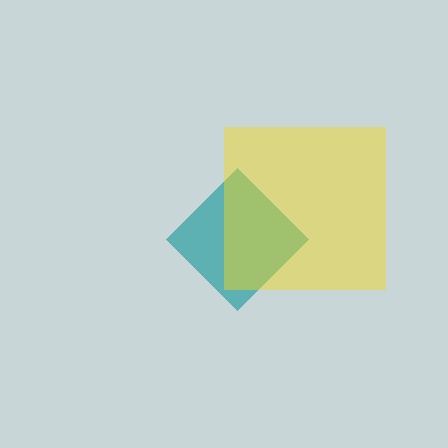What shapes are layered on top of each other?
The layered shapes are: a teal diamond, a yellow square.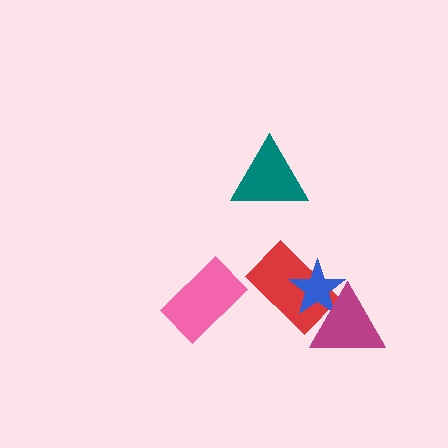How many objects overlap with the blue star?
2 objects overlap with the blue star.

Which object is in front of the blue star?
The magenta triangle is in front of the blue star.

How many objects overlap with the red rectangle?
2 objects overlap with the red rectangle.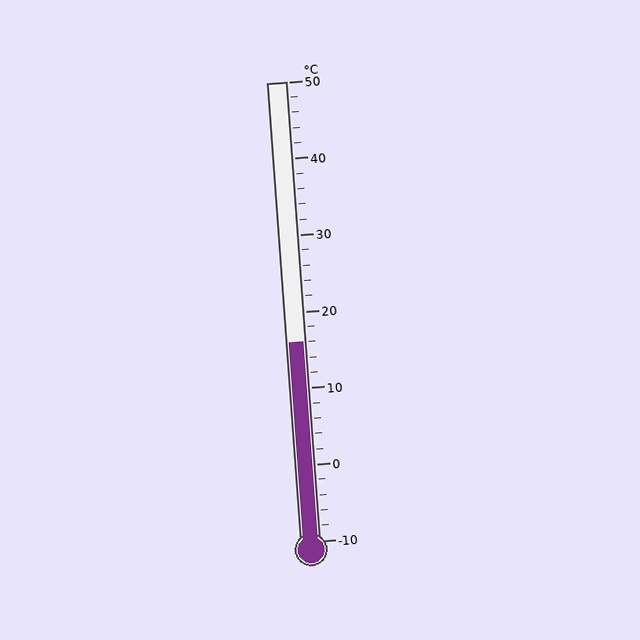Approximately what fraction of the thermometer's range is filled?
The thermometer is filled to approximately 45% of its range.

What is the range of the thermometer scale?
The thermometer scale ranges from -10°C to 50°C.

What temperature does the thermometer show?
The thermometer shows approximately 16°C.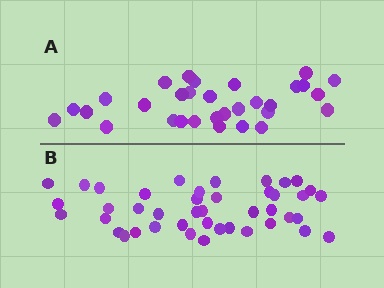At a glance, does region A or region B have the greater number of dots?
Region B (the bottom region) has more dots.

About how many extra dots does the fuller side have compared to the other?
Region B has roughly 12 or so more dots than region A.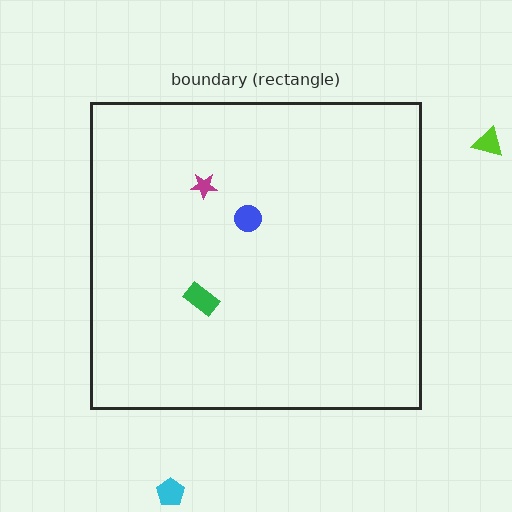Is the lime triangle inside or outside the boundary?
Outside.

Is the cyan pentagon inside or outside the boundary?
Outside.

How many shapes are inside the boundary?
3 inside, 2 outside.